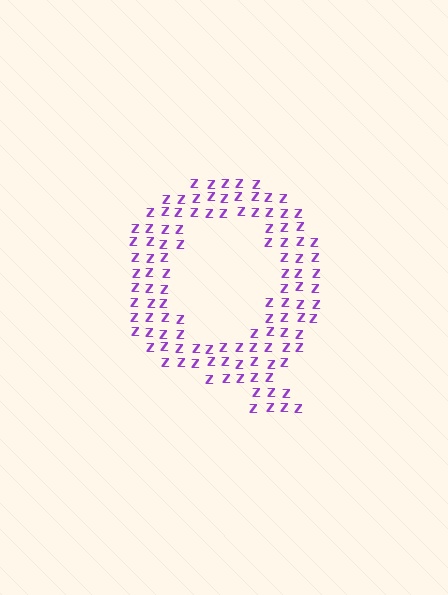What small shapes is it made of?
It is made of small letter Z's.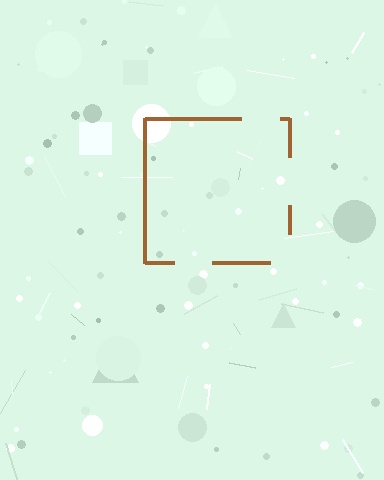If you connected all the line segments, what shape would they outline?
They would outline a square.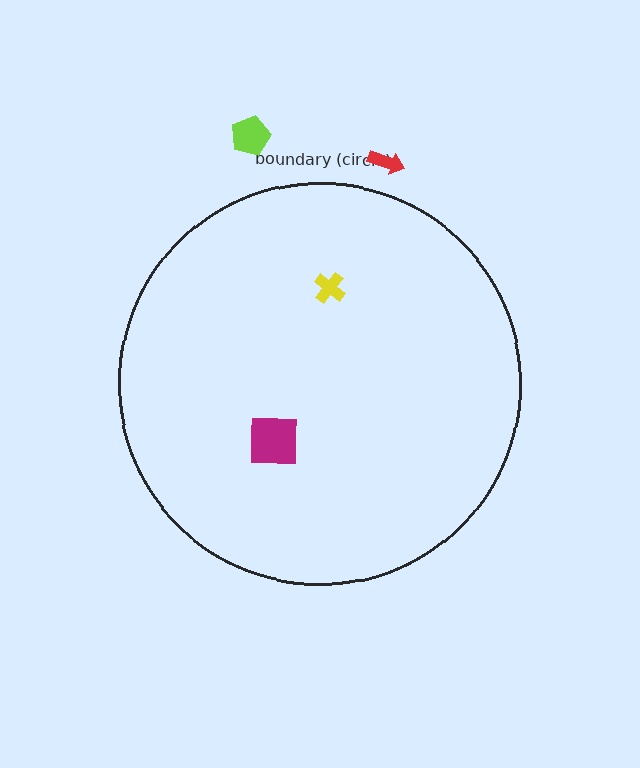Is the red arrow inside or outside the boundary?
Outside.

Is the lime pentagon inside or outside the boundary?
Outside.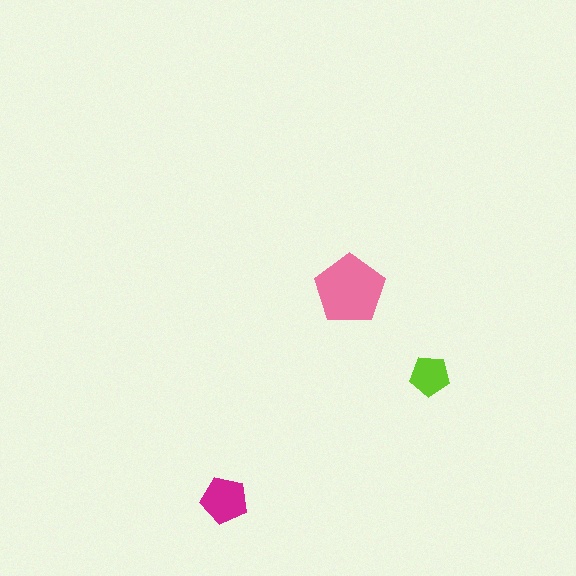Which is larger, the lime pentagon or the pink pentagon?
The pink one.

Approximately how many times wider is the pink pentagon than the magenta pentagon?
About 1.5 times wider.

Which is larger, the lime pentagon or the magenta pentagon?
The magenta one.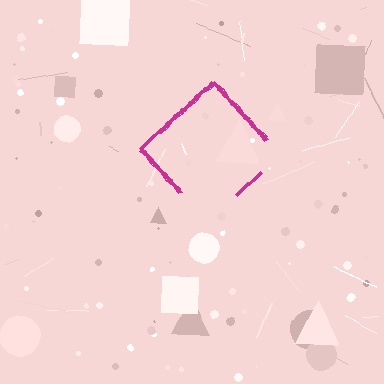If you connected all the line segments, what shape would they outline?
They would outline a diamond.